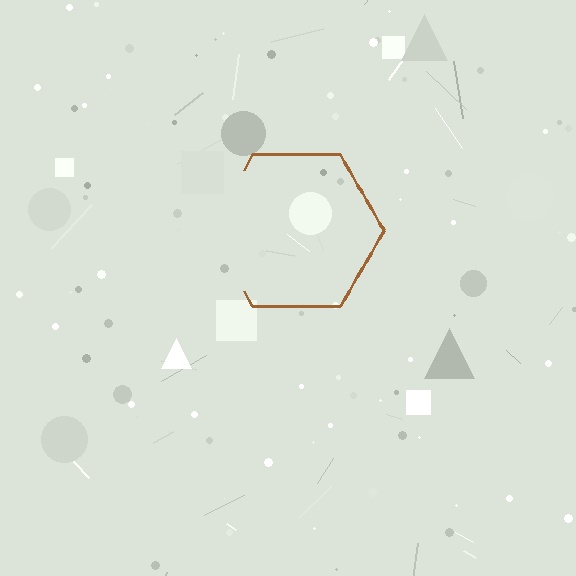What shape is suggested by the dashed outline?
The dashed outline suggests a hexagon.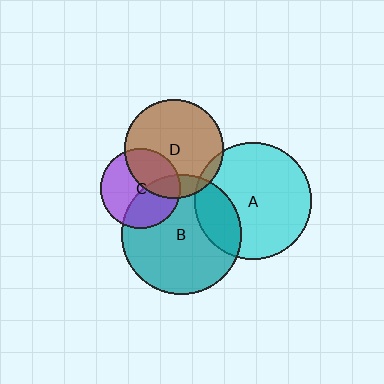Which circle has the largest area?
Circle B (teal).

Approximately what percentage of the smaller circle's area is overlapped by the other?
Approximately 40%.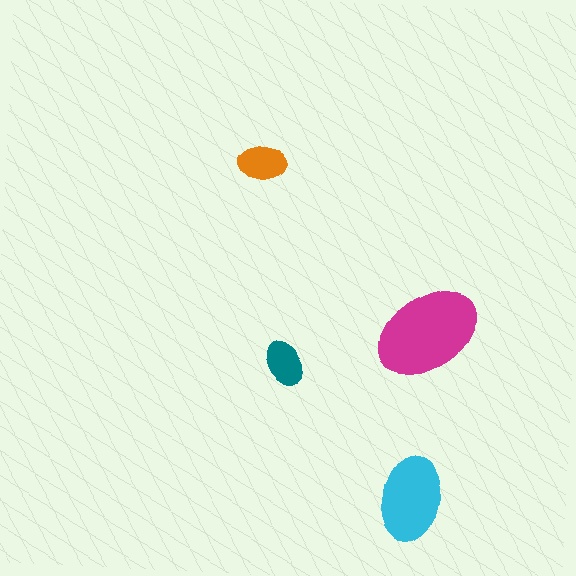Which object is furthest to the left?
The orange ellipse is leftmost.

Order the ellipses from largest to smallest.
the magenta one, the cyan one, the orange one, the teal one.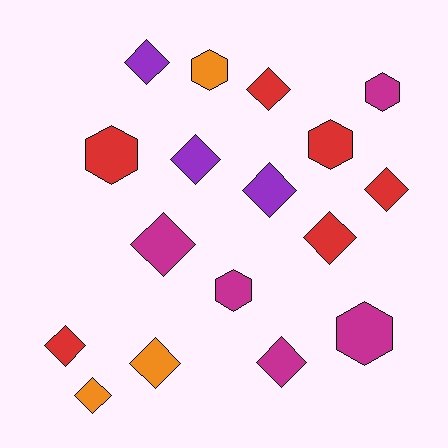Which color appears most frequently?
Red, with 6 objects.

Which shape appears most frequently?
Diamond, with 11 objects.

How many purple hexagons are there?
There are no purple hexagons.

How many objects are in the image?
There are 17 objects.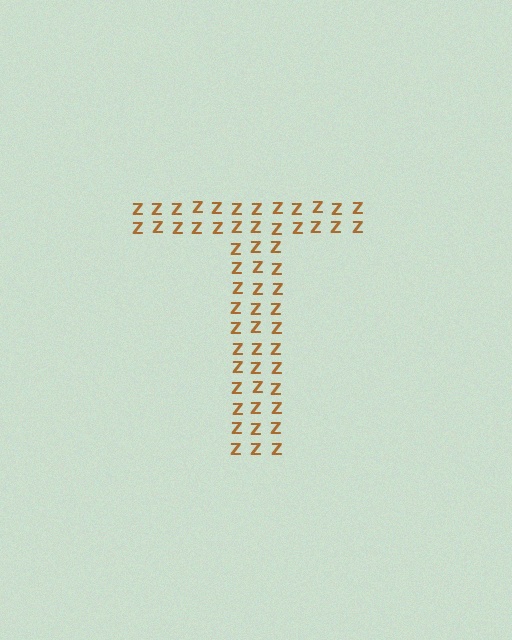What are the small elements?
The small elements are letter Z's.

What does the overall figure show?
The overall figure shows the letter T.